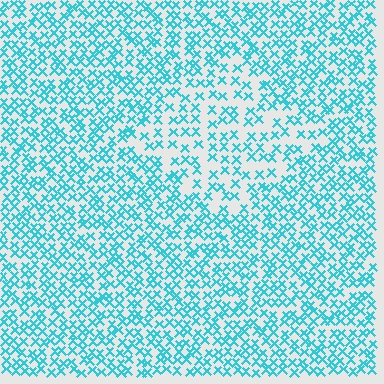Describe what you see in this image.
The image contains small cyan elements arranged at two different densities. A diamond-shaped region is visible where the elements are less densely packed than the surrounding area.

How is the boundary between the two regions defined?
The boundary is defined by a change in element density (approximately 1.8x ratio). All elements are the same color, size, and shape.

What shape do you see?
I see a diamond.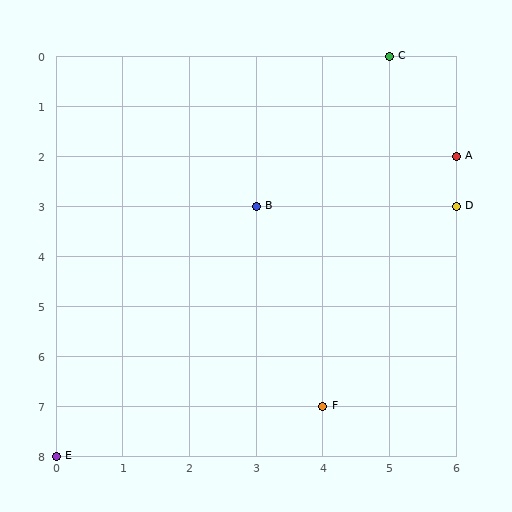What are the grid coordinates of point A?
Point A is at grid coordinates (6, 2).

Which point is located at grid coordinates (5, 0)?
Point C is at (5, 0).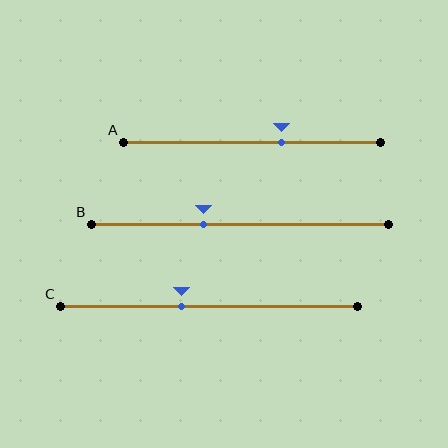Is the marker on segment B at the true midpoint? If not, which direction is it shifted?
No, the marker on segment B is shifted to the left by about 12% of the segment length.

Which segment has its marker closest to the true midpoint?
Segment C has its marker closest to the true midpoint.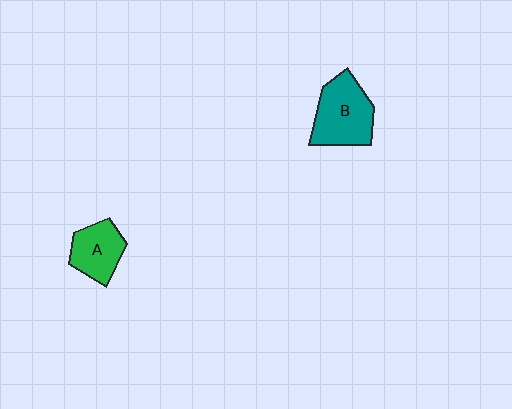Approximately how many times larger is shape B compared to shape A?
Approximately 1.4 times.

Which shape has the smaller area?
Shape A (green).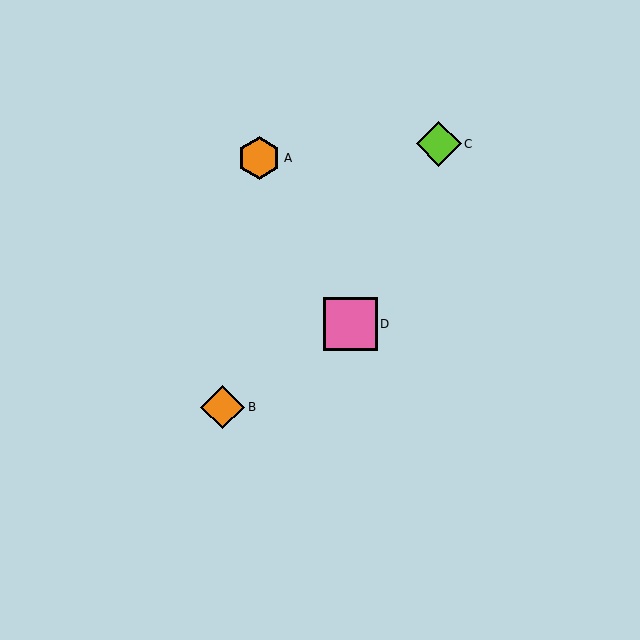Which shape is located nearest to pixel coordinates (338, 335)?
The pink square (labeled D) at (350, 324) is nearest to that location.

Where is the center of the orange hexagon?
The center of the orange hexagon is at (259, 158).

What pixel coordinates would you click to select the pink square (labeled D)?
Click at (350, 324) to select the pink square D.